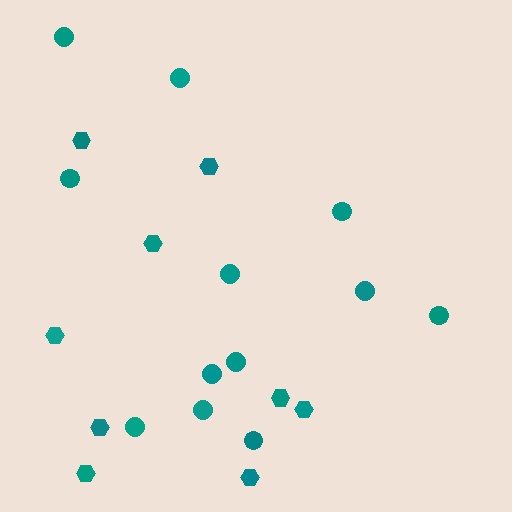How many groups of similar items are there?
There are 2 groups: one group of hexagons (9) and one group of circles (12).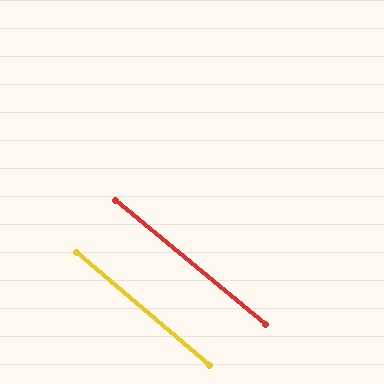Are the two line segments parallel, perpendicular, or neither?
Parallel — their directions differ by only 0.8°.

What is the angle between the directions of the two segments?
Approximately 1 degree.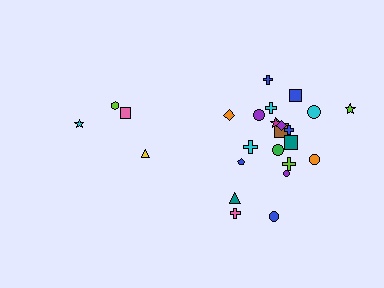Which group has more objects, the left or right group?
The right group.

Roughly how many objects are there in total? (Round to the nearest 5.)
Roughly 25 objects in total.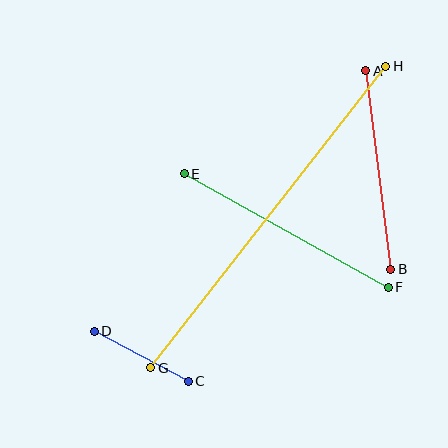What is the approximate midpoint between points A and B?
The midpoint is at approximately (378, 170) pixels.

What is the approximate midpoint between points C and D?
The midpoint is at approximately (141, 356) pixels.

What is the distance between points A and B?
The distance is approximately 200 pixels.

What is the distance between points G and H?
The distance is approximately 382 pixels.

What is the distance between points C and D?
The distance is approximately 107 pixels.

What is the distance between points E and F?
The distance is approximately 233 pixels.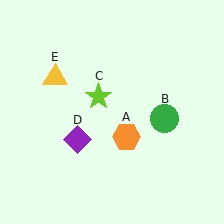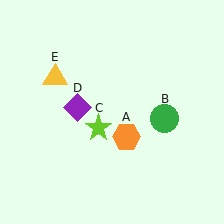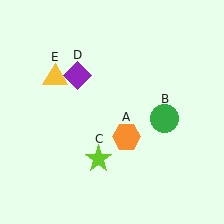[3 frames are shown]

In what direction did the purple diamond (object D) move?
The purple diamond (object D) moved up.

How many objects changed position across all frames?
2 objects changed position: lime star (object C), purple diamond (object D).